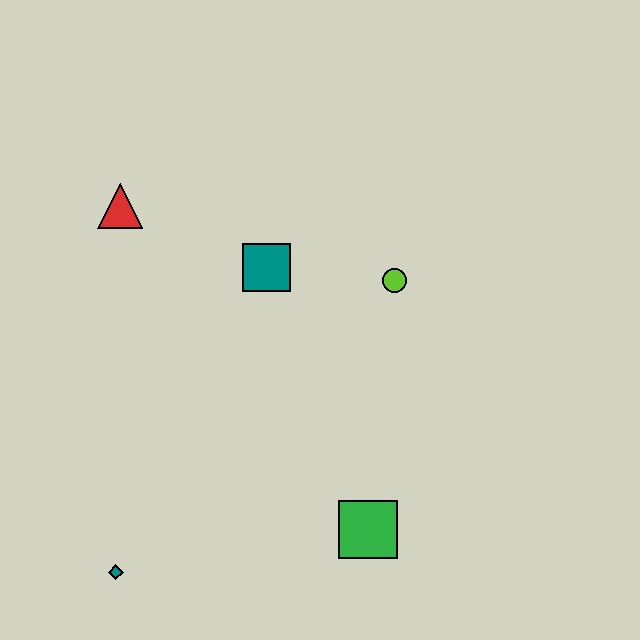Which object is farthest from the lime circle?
The teal diamond is farthest from the lime circle.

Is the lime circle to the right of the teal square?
Yes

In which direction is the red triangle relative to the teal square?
The red triangle is to the left of the teal square.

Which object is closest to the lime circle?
The teal square is closest to the lime circle.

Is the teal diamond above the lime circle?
No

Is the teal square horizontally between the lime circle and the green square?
No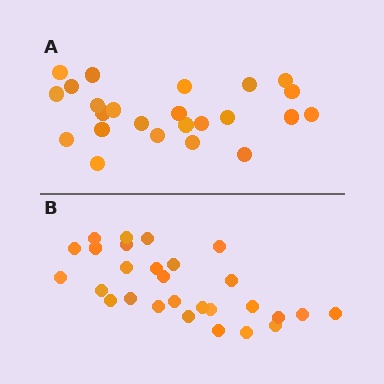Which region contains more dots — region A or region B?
Region B (the bottom region) has more dots.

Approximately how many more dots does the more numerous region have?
Region B has about 4 more dots than region A.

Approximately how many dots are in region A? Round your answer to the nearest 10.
About 20 dots. (The exact count is 24, which rounds to 20.)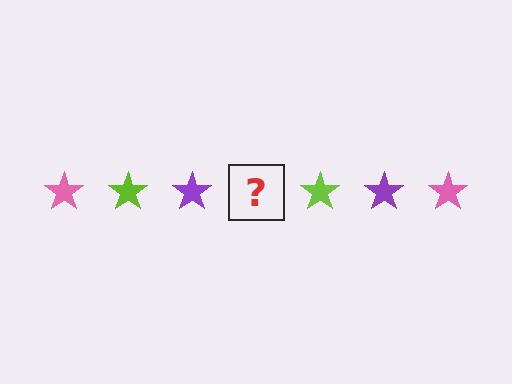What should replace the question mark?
The question mark should be replaced with a pink star.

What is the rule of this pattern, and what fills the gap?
The rule is that the pattern cycles through pink, lime, purple stars. The gap should be filled with a pink star.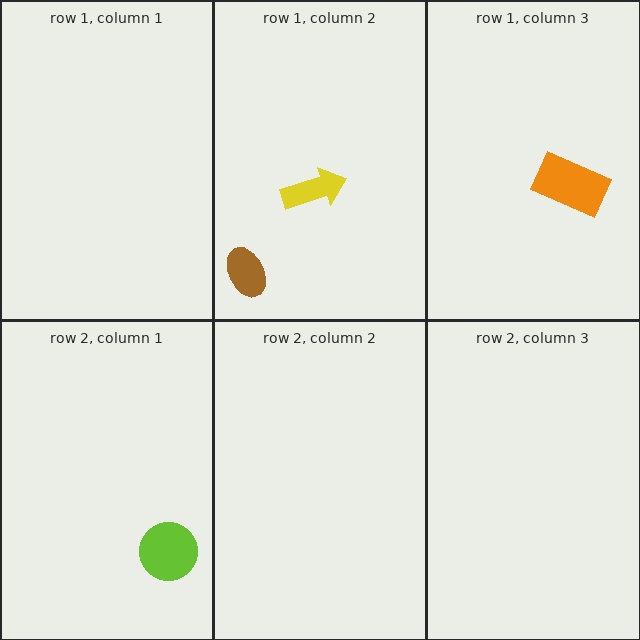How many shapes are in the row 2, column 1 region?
1.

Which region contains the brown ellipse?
The row 1, column 2 region.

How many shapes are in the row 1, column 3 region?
1.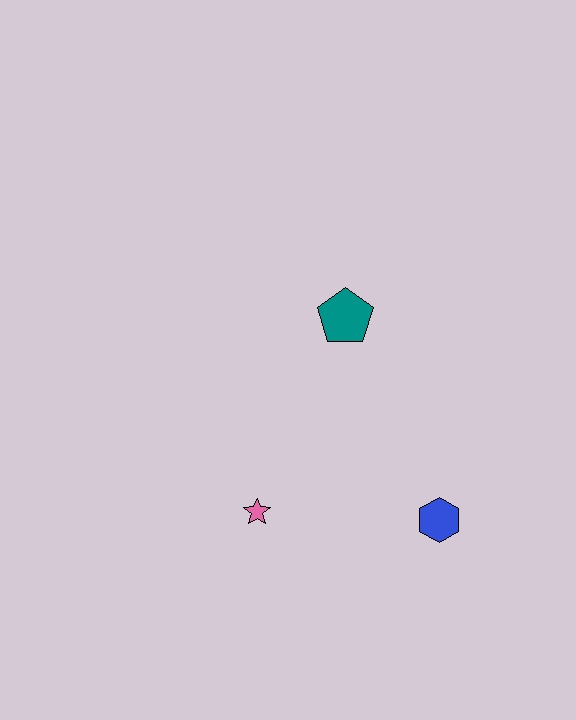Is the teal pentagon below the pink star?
No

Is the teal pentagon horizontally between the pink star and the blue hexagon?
Yes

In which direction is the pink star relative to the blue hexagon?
The pink star is to the left of the blue hexagon.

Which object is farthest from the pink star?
The teal pentagon is farthest from the pink star.